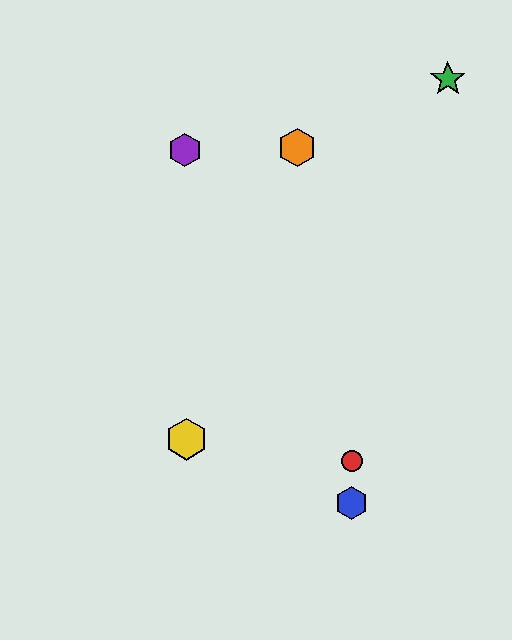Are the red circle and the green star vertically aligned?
No, the red circle is at x≈352 and the green star is at x≈448.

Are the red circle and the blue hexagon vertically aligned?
Yes, both are at x≈352.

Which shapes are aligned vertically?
The red circle, the blue hexagon are aligned vertically.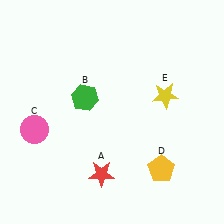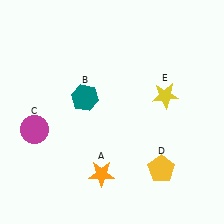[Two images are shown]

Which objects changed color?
A changed from red to orange. B changed from green to teal. C changed from pink to magenta.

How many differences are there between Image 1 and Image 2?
There are 3 differences between the two images.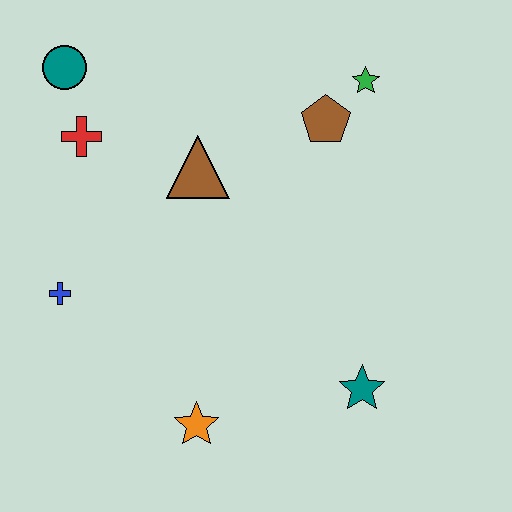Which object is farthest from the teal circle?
The teal star is farthest from the teal circle.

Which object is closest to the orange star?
The teal star is closest to the orange star.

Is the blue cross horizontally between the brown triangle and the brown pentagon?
No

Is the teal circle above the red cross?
Yes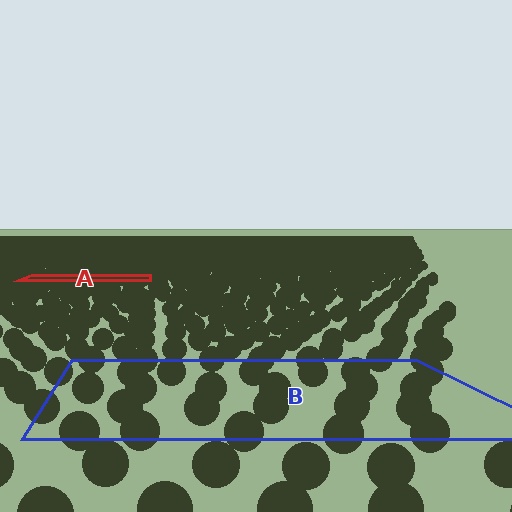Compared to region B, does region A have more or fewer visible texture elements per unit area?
Region A has more texture elements per unit area — they are packed more densely because it is farther away.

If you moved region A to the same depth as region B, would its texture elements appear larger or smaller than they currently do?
They would appear larger. At a closer depth, the same texture elements are projected at a bigger on-screen size.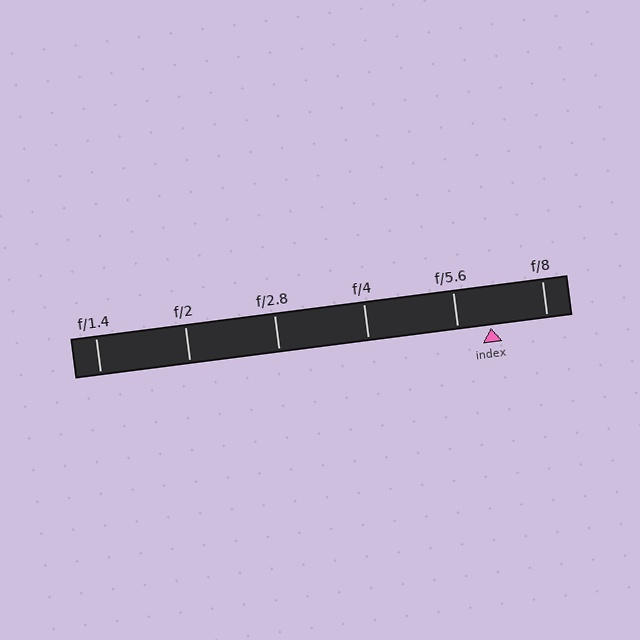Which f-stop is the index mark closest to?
The index mark is closest to f/5.6.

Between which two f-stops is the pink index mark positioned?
The index mark is between f/5.6 and f/8.